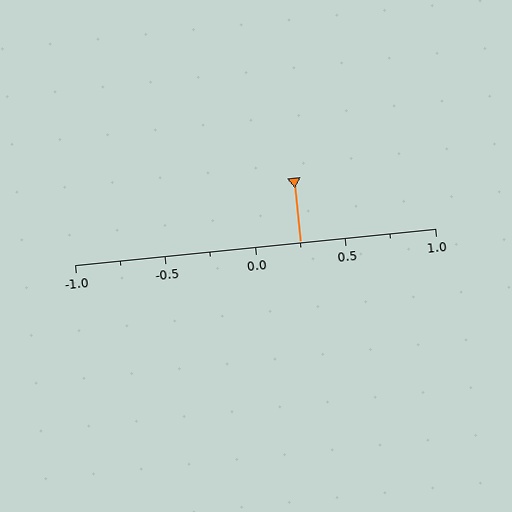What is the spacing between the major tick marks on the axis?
The major ticks are spaced 0.5 apart.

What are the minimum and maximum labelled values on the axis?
The axis runs from -1.0 to 1.0.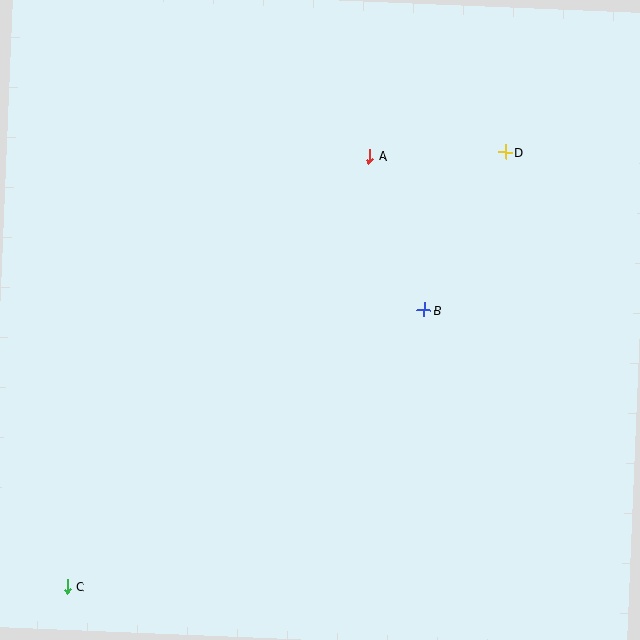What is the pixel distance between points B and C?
The distance between B and C is 452 pixels.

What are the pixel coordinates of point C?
Point C is at (67, 586).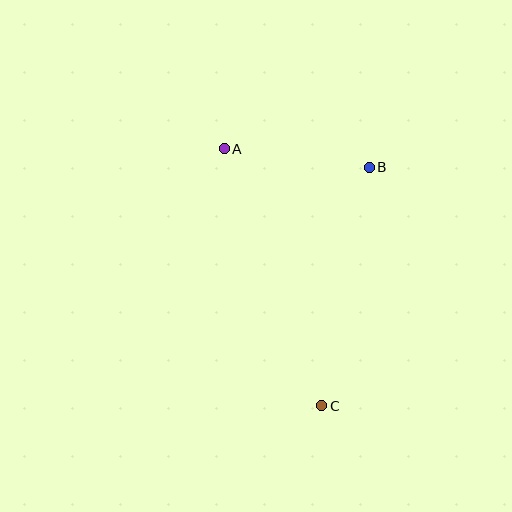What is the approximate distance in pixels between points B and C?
The distance between B and C is approximately 243 pixels.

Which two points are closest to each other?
Points A and B are closest to each other.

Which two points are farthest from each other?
Points A and C are farthest from each other.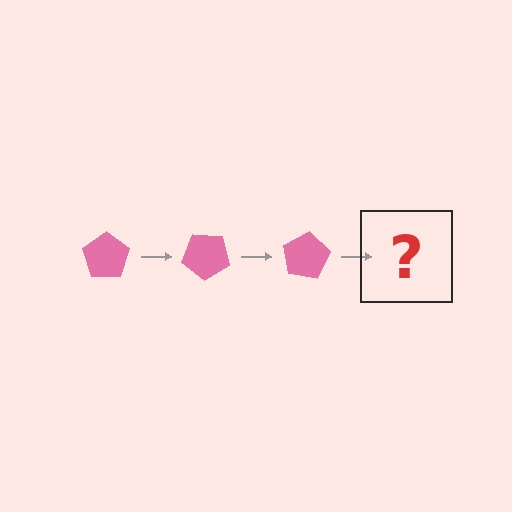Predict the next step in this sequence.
The next step is a pink pentagon rotated 120 degrees.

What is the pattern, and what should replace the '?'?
The pattern is that the pentagon rotates 40 degrees each step. The '?' should be a pink pentagon rotated 120 degrees.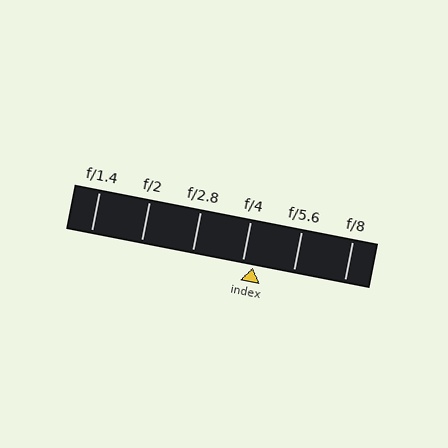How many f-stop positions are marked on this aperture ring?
There are 6 f-stop positions marked.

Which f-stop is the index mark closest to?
The index mark is closest to f/4.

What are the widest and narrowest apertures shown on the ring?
The widest aperture shown is f/1.4 and the narrowest is f/8.